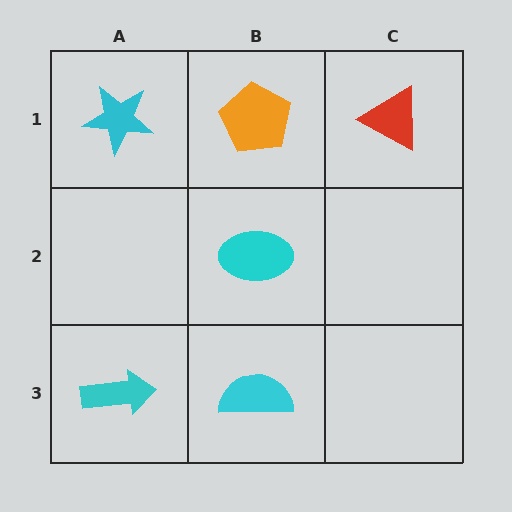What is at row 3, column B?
A cyan semicircle.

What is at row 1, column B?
An orange pentagon.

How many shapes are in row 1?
3 shapes.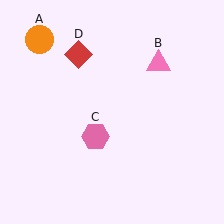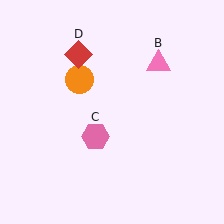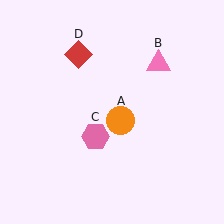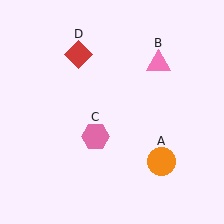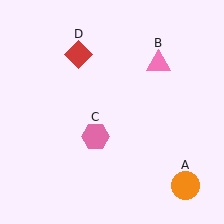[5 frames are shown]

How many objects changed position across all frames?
1 object changed position: orange circle (object A).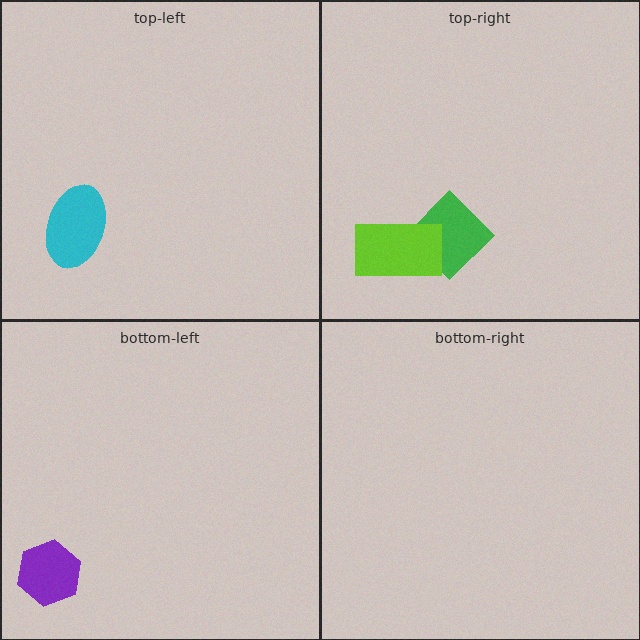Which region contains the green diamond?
The top-right region.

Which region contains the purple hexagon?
The bottom-left region.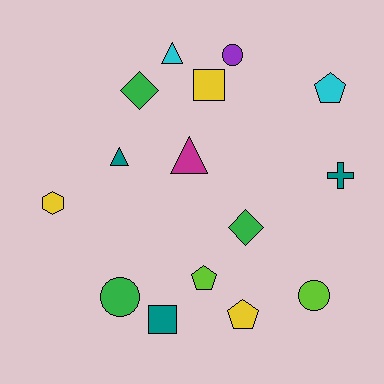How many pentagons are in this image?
There are 3 pentagons.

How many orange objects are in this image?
There are no orange objects.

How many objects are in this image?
There are 15 objects.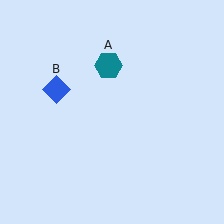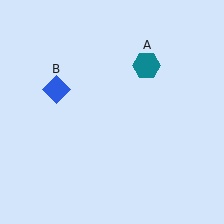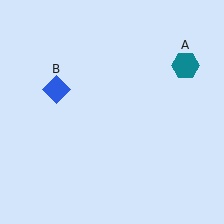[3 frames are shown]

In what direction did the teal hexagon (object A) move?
The teal hexagon (object A) moved right.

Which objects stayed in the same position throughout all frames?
Blue diamond (object B) remained stationary.